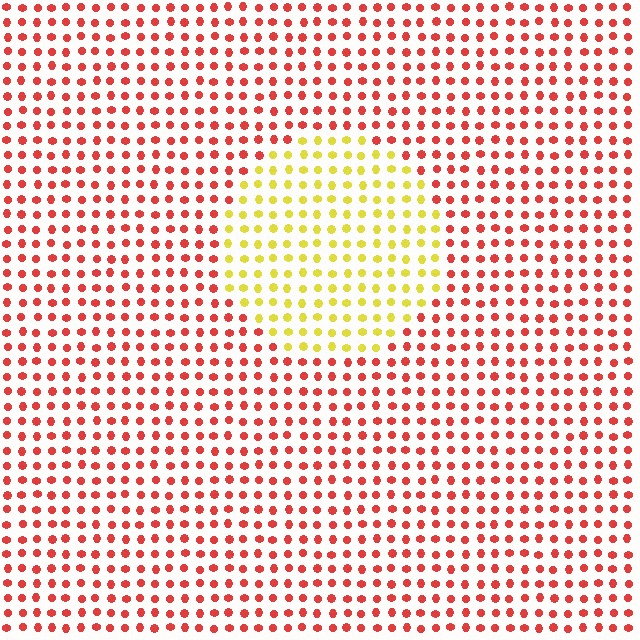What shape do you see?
I see a circle.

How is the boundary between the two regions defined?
The boundary is defined purely by a slight shift in hue (about 60 degrees). Spacing, size, and orientation are identical on both sides.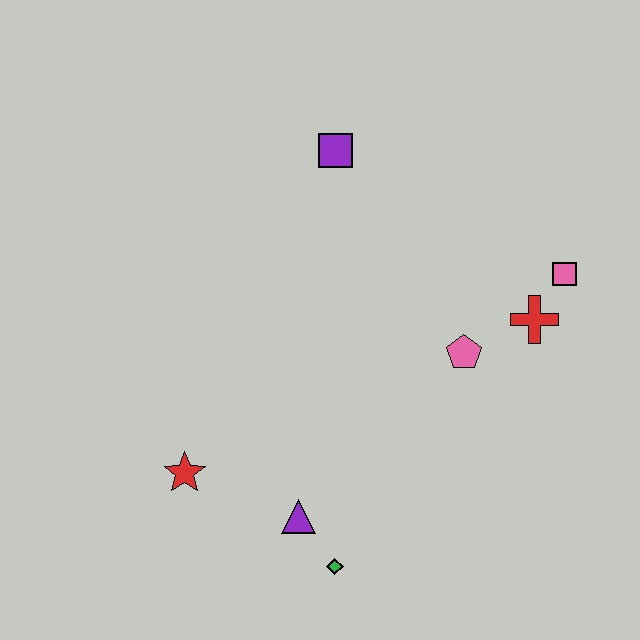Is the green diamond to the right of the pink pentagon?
No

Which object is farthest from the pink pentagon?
The red star is farthest from the pink pentagon.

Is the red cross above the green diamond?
Yes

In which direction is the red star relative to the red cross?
The red star is to the left of the red cross.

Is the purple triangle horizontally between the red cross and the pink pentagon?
No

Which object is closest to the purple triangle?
The green diamond is closest to the purple triangle.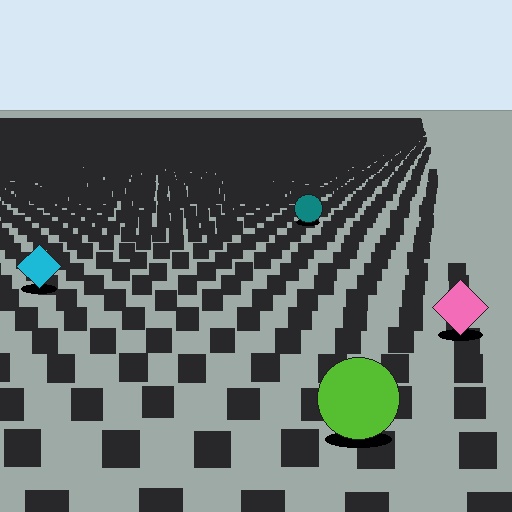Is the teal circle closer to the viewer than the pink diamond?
No. The pink diamond is closer — you can tell from the texture gradient: the ground texture is coarser near it.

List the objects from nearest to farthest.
From nearest to farthest: the lime circle, the pink diamond, the cyan diamond, the teal circle.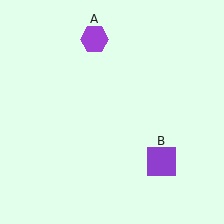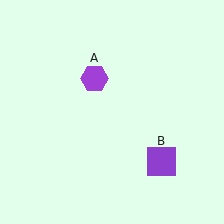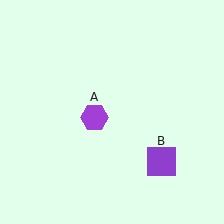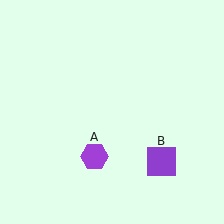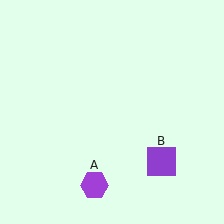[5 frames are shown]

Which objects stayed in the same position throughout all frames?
Purple square (object B) remained stationary.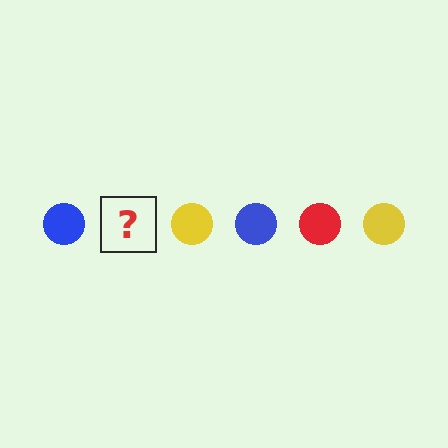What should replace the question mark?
The question mark should be replaced with a red circle.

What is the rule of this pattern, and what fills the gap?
The rule is that the pattern cycles through blue, red, yellow circles. The gap should be filled with a red circle.